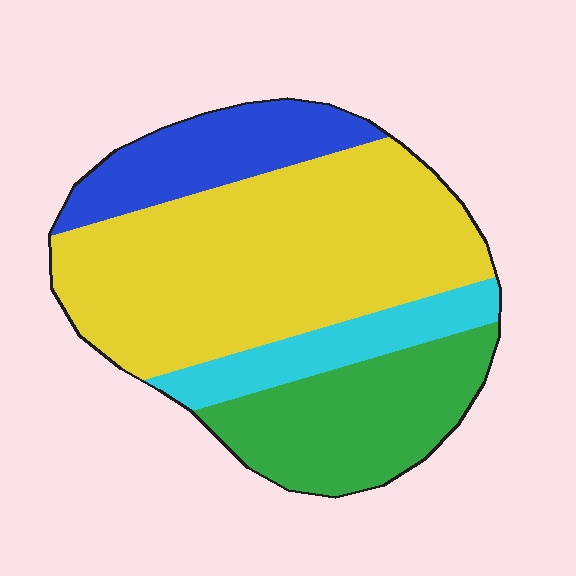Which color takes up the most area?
Yellow, at roughly 50%.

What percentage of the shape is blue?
Blue covers 15% of the shape.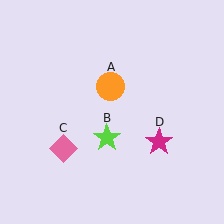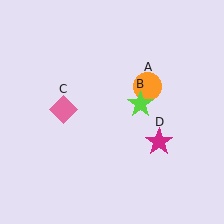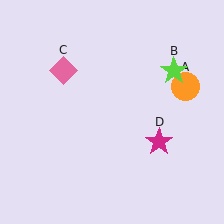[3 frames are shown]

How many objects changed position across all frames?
3 objects changed position: orange circle (object A), lime star (object B), pink diamond (object C).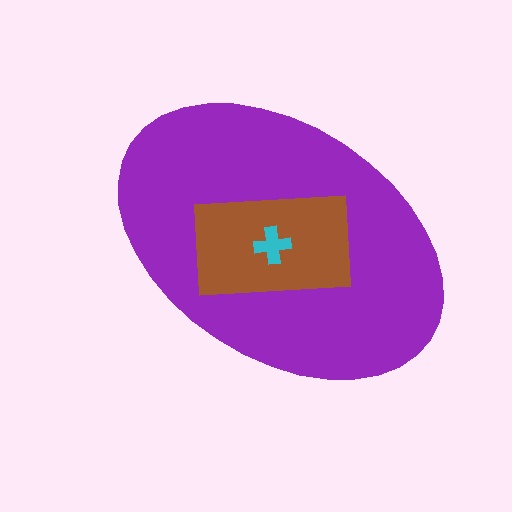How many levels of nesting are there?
3.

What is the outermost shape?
The purple ellipse.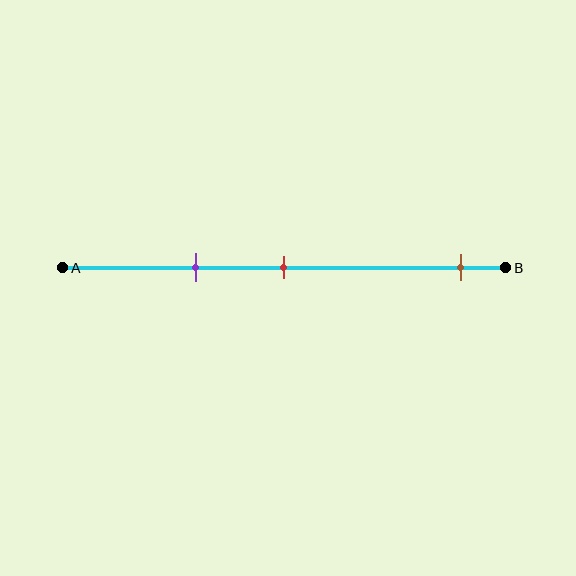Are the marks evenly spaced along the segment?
No, the marks are not evenly spaced.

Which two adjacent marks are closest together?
The purple and red marks are the closest adjacent pair.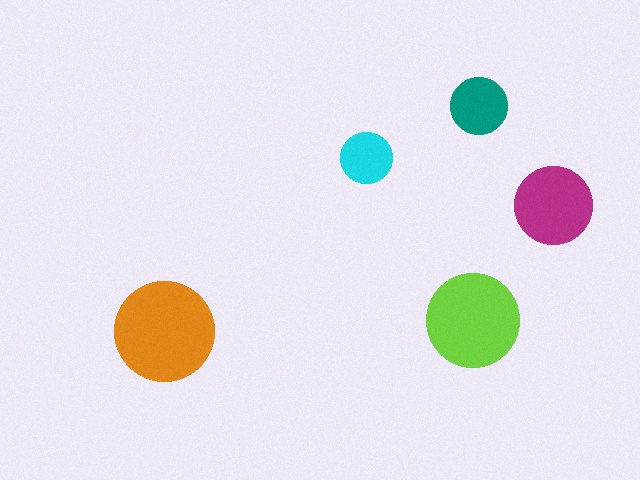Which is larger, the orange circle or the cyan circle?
The orange one.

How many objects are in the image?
There are 5 objects in the image.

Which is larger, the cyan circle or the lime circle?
The lime one.